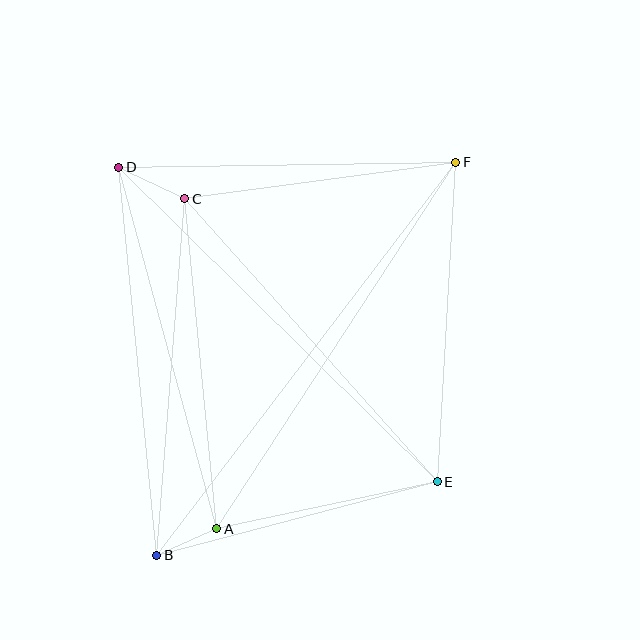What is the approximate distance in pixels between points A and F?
The distance between A and F is approximately 438 pixels.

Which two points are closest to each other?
Points A and B are closest to each other.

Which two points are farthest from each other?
Points B and F are farthest from each other.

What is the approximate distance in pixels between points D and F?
The distance between D and F is approximately 337 pixels.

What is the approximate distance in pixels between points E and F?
The distance between E and F is approximately 320 pixels.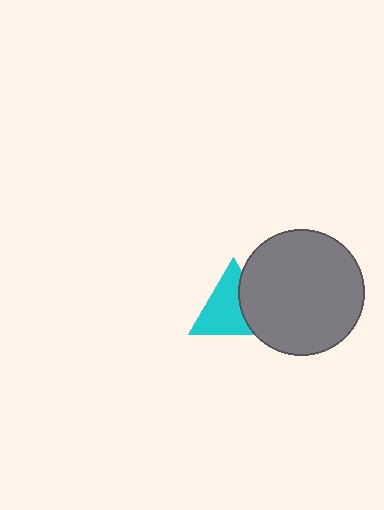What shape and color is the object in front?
The object in front is a gray circle.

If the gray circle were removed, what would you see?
You would see the complete cyan triangle.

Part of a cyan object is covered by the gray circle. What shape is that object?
It is a triangle.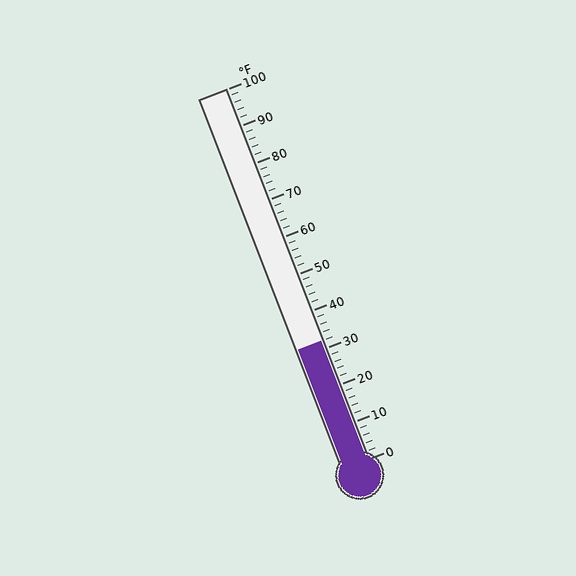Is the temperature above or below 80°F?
The temperature is below 80°F.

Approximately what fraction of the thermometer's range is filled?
The thermometer is filled to approximately 30% of its range.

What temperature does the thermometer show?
The thermometer shows approximately 32°F.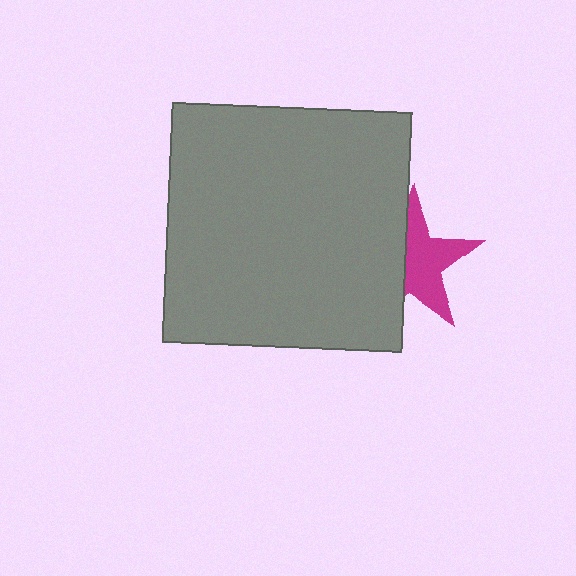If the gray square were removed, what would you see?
You would see the complete magenta star.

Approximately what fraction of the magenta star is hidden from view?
Roughly 44% of the magenta star is hidden behind the gray square.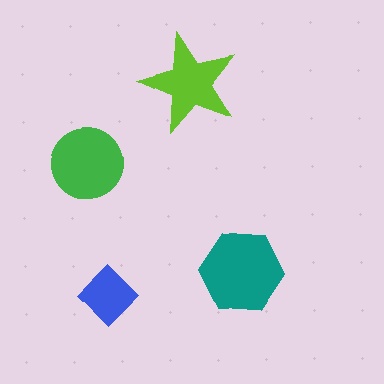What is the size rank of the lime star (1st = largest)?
3rd.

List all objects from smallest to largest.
The blue diamond, the lime star, the green circle, the teal hexagon.